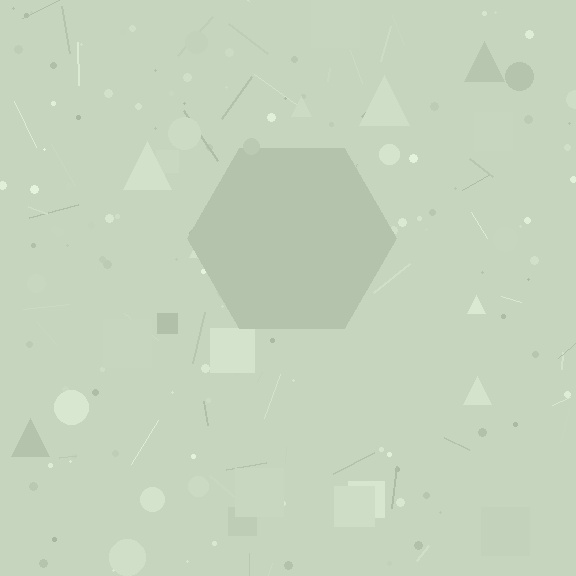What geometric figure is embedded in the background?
A hexagon is embedded in the background.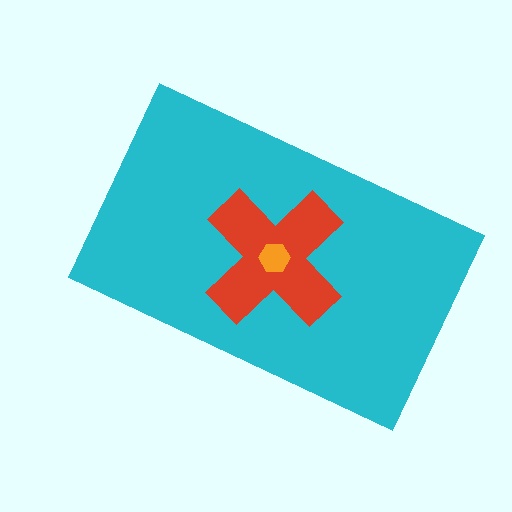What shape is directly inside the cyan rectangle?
The red cross.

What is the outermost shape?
The cyan rectangle.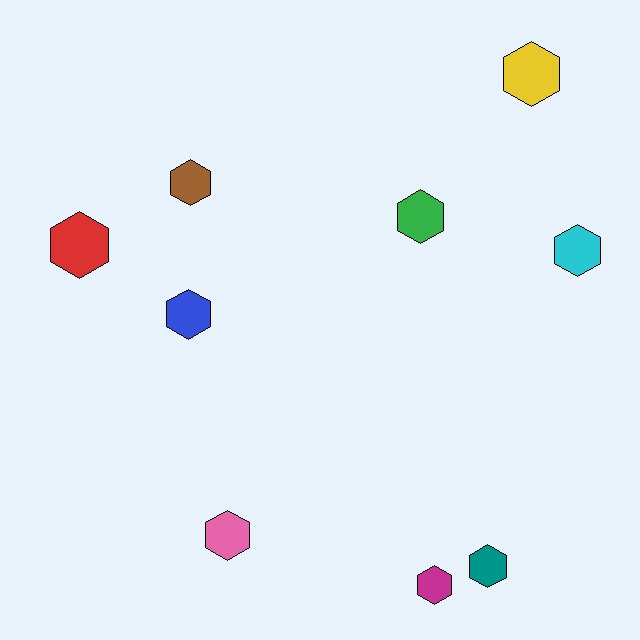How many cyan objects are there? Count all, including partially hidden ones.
There is 1 cyan object.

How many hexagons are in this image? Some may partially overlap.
There are 9 hexagons.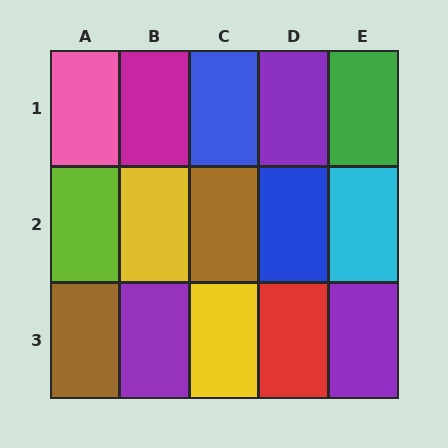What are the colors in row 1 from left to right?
Pink, magenta, blue, purple, green.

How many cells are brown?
2 cells are brown.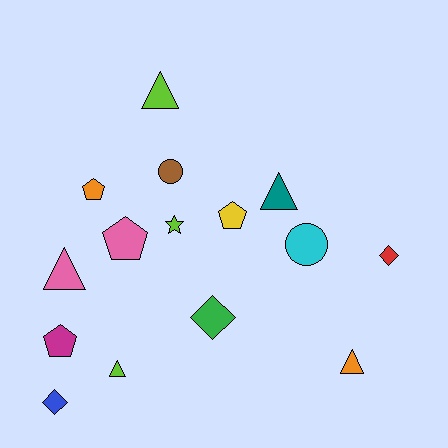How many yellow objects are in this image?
There is 1 yellow object.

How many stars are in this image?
There is 1 star.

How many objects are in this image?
There are 15 objects.